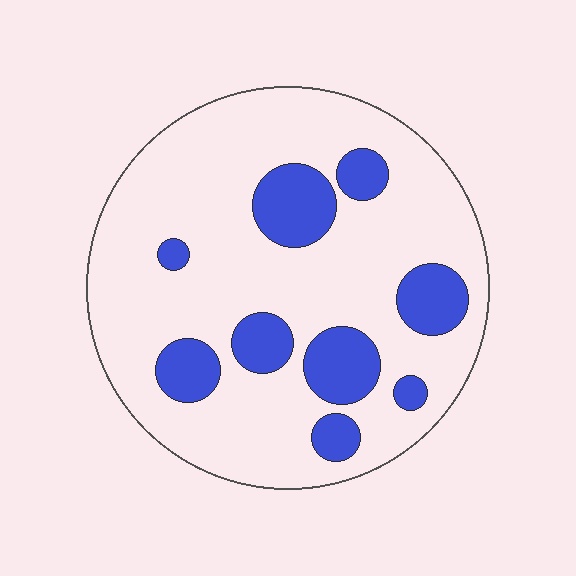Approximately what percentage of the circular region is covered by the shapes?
Approximately 20%.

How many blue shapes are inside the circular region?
9.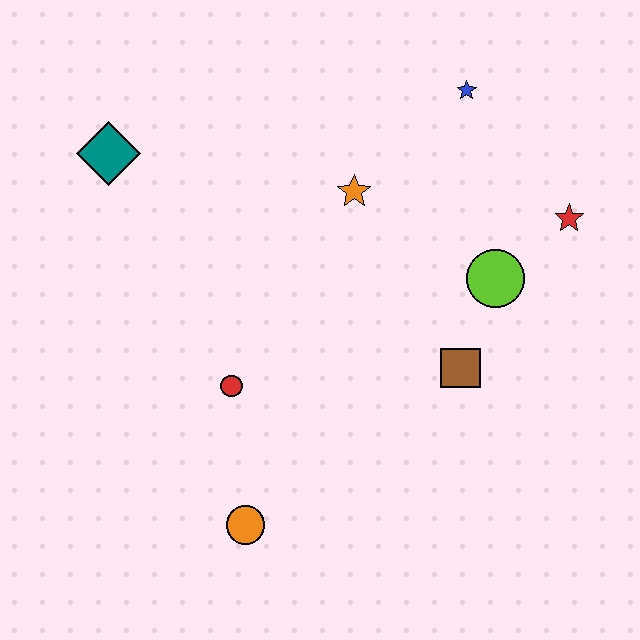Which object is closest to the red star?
The lime circle is closest to the red star.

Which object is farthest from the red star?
The teal diamond is farthest from the red star.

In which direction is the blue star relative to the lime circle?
The blue star is above the lime circle.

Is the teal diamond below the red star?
No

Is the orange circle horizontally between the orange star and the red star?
No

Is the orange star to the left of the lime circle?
Yes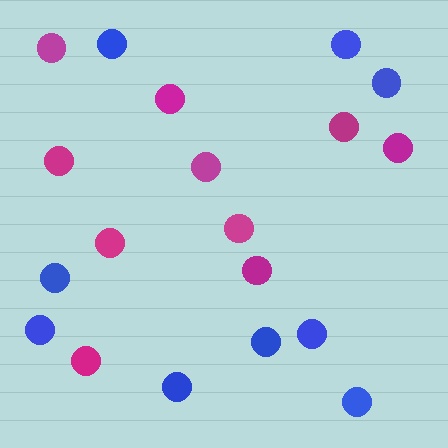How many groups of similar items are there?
There are 2 groups: one group of blue circles (9) and one group of magenta circles (10).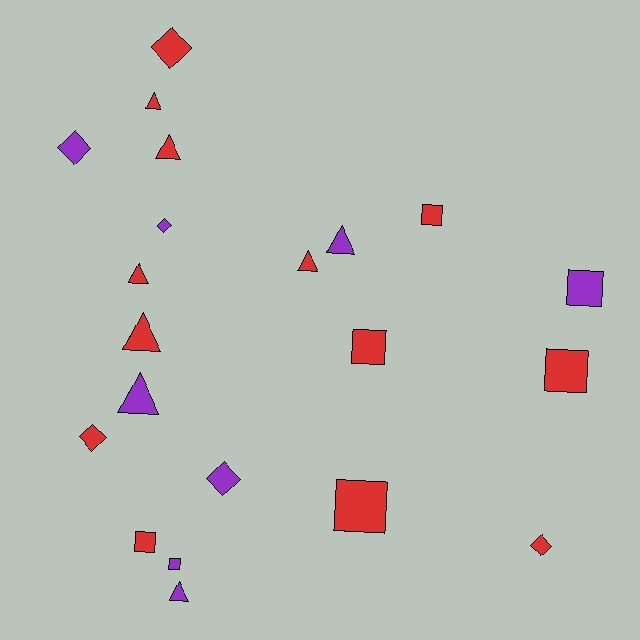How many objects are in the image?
There are 21 objects.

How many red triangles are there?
There are 5 red triangles.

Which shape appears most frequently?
Triangle, with 8 objects.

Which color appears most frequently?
Red, with 13 objects.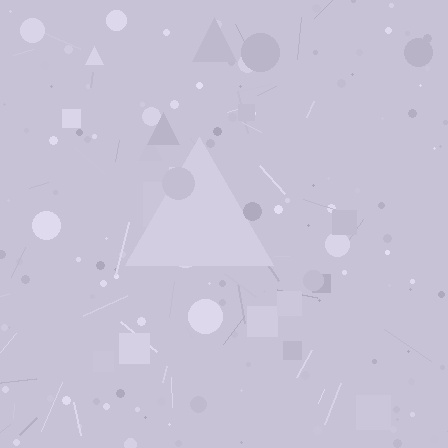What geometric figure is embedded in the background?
A triangle is embedded in the background.